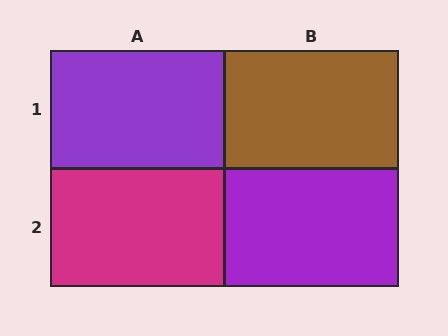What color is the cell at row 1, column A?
Purple.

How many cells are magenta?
1 cell is magenta.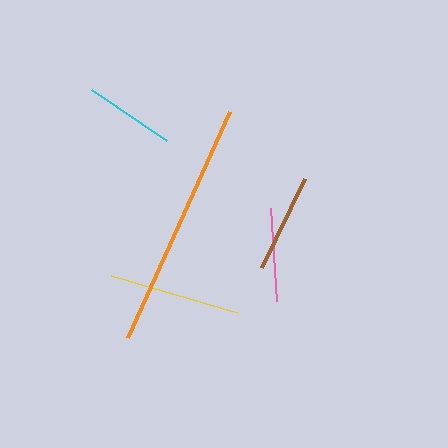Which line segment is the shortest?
The cyan line is the shortest at approximately 91 pixels.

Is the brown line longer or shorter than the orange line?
The orange line is longer than the brown line.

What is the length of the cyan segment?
The cyan segment is approximately 91 pixels long.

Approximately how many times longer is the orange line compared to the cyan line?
The orange line is approximately 2.7 times the length of the cyan line.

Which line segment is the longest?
The orange line is the longest at approximately 248 pixels.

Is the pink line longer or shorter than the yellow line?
The yellow line is longer than the pink line.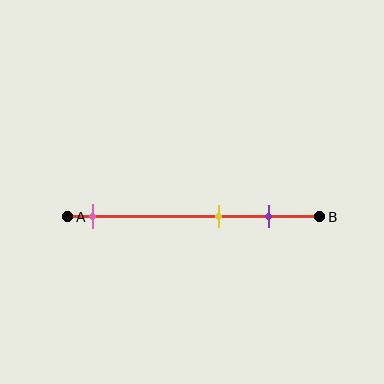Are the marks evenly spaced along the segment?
No, the marks are not evenly spaced.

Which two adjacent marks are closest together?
The yellow and purple marks are the closest adjacent pair.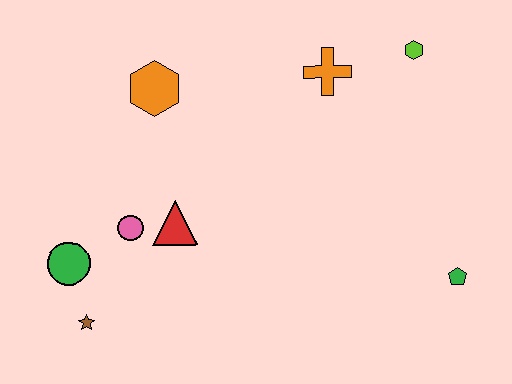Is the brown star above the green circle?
No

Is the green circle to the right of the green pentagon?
No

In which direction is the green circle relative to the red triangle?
The green circle is to the left of the red triangle.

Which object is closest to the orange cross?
The lime hexagon is closest to the orange cross.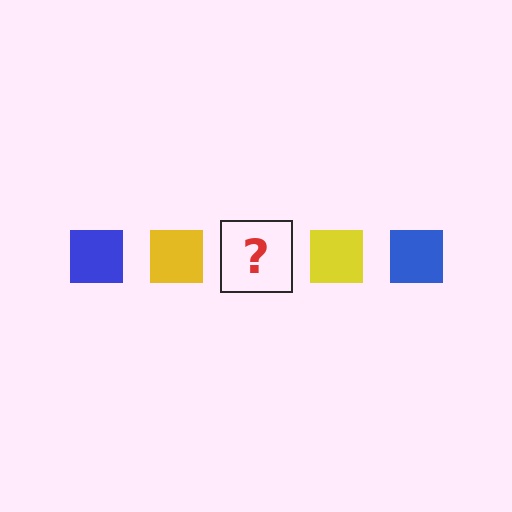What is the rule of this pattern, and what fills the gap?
The rule is that the pattern cycles through blue, yellow squares. The gap should be filled with a blue square.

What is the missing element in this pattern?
The missing element is a blue square.